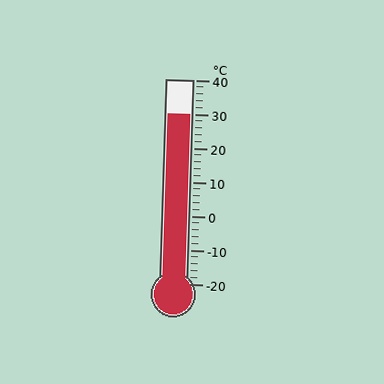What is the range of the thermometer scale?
The thermometer scale ranges from -20°C to 40°C.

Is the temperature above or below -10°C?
The temperature is above -10°C.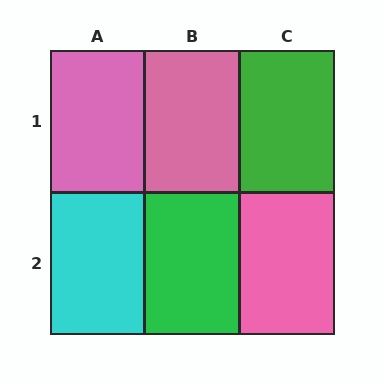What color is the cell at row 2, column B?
Green.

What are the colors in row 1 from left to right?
Pink, pink, green.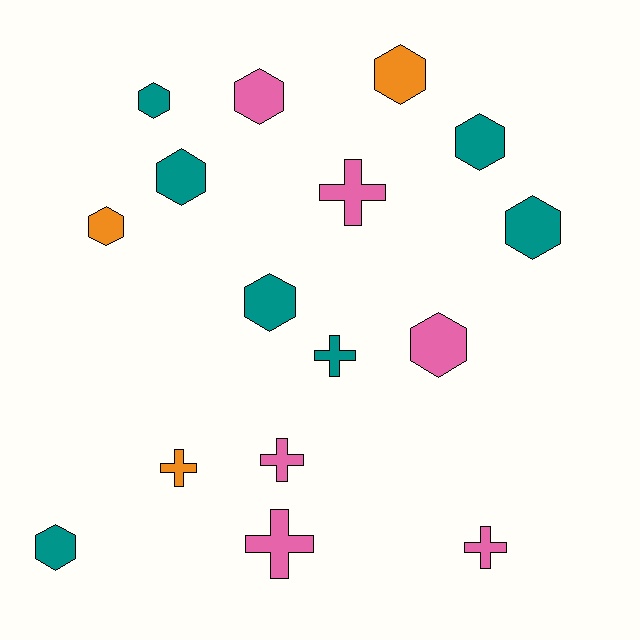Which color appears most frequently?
Teal, with 7 objects.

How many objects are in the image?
There are 16 objects.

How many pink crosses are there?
There are 4 pink crosses.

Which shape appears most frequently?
Hexagon, with 10 objects.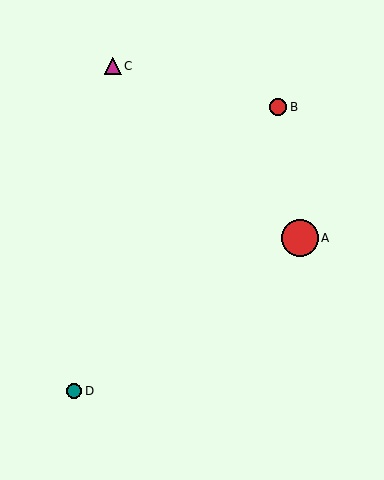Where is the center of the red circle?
The center of the red circle is at (278, 107).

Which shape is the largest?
The red circle (labeled A) is the largest.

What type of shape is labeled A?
Shape A is a red circle.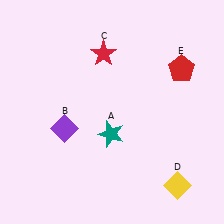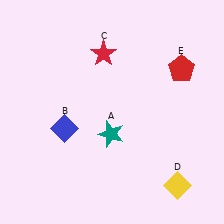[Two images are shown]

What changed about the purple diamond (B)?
In Image 1, B is purple. In Image 2, it changed to blue.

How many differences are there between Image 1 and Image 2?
There is 1 difference between the two images.